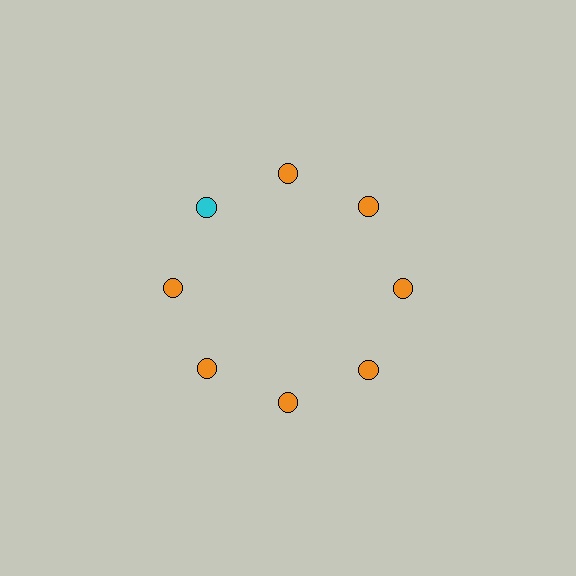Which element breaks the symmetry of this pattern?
The cyan circle at roughly the 10 o'clock position breaks the symmetry. All other shapes are orange circles.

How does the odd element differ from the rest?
It has a different color: cyan instead of orange.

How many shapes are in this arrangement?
There are 8 shapes arranged in a ring pattern.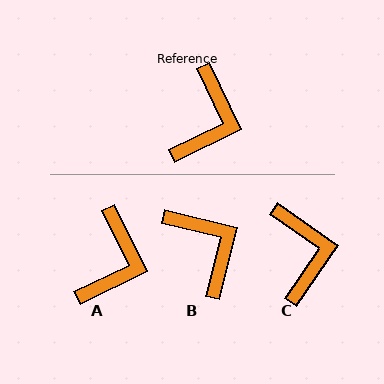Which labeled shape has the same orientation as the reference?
A.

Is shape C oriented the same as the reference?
No, it is off by about 29 degrees.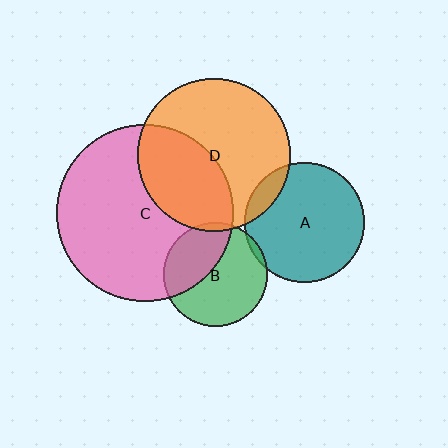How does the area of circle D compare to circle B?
Approximately 2.2 times.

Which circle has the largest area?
Circle C (pink).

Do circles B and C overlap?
Yes.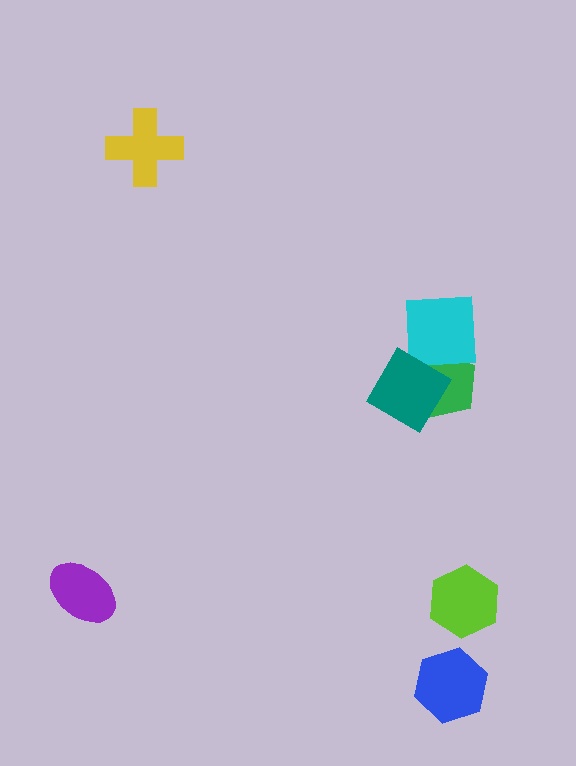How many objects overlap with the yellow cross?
0 objects overlap with the yellow cross.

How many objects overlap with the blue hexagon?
0 objects overlap with the blue hexagon.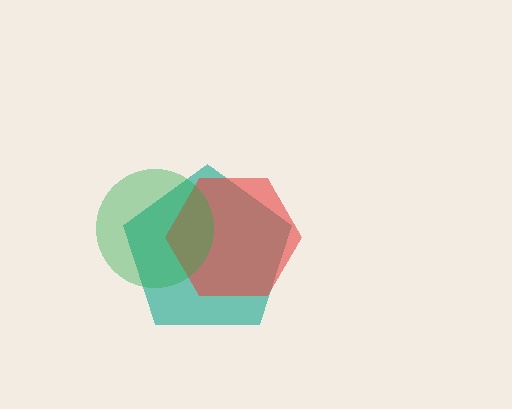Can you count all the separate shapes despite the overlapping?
Yes, there are 3 separate shapes.